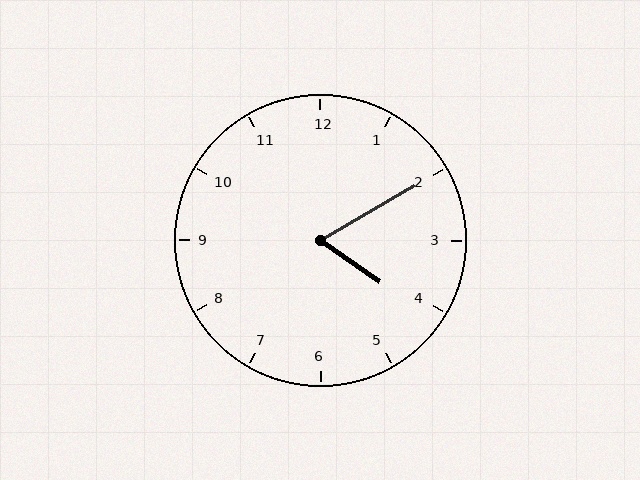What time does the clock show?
4:10.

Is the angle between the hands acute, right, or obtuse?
It is acute.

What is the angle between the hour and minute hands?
Approximately 65 degrees.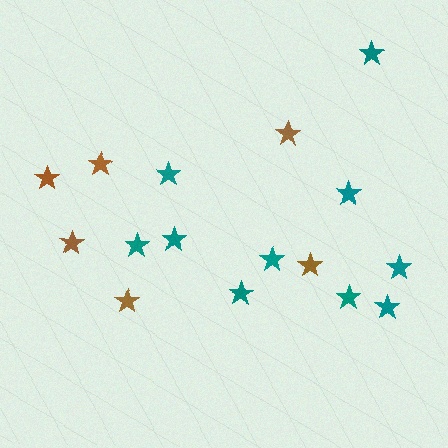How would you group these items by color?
There are 2 groups: one group of brown stars (6) and one group of teal stars (10).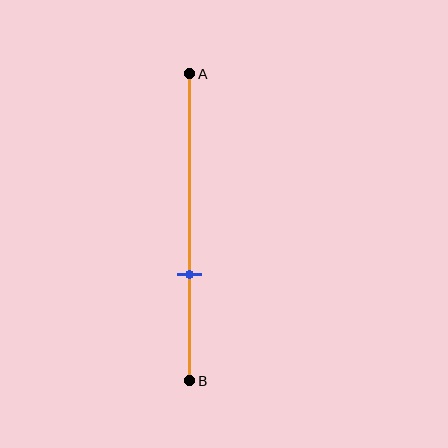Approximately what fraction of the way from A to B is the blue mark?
The blue mark is approximately 65% of the way from A to B.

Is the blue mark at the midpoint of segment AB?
No, the mark is at about 65% from A, not at the 50% midpoint.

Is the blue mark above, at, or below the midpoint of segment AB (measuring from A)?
The blue mark is below the midpoint of segment AB.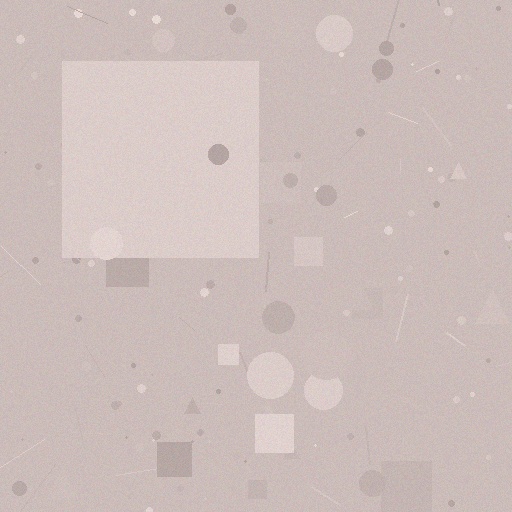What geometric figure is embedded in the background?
A square is embedded in the background.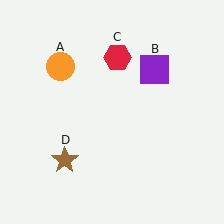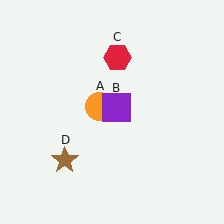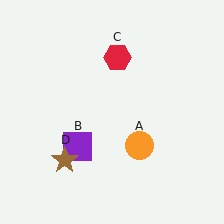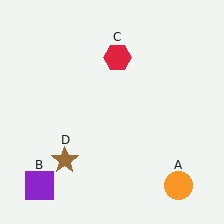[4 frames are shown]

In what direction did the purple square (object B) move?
The purple square (object B) moved down and to the left.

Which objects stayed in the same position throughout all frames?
Red hexagon (object C) and brown star (object D) remained stationary.